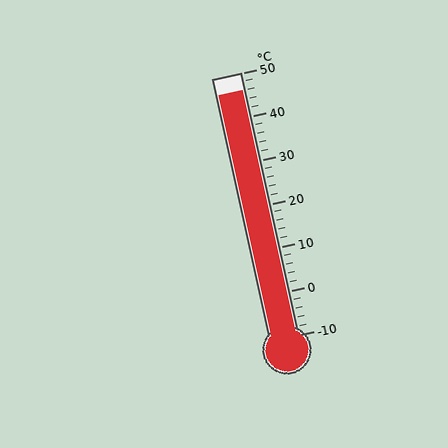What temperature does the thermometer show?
The thermometer shows approximately 46°C.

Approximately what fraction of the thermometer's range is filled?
The thermometer is filled to approximately 95% of its range.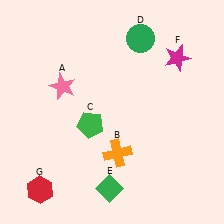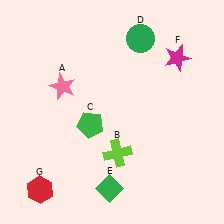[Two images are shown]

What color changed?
The cross (B) changed from orange in Image 1 to lime in Image 2.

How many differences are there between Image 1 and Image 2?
There is 1 difference between the two images.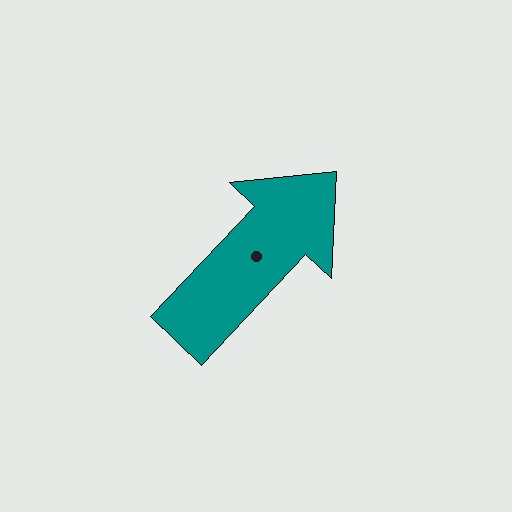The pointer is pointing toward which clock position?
Roughly 1 o'clock.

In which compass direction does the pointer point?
Northeast.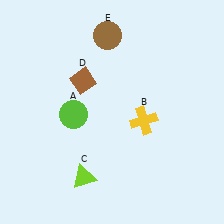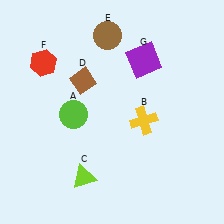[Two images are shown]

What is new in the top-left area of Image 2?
A red hexagon (F) was added in the top-left area of Image 2.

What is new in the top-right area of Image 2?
A purple square (G) was added in the top-right area of Image 2.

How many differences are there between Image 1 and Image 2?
There are 2 differences between the two images.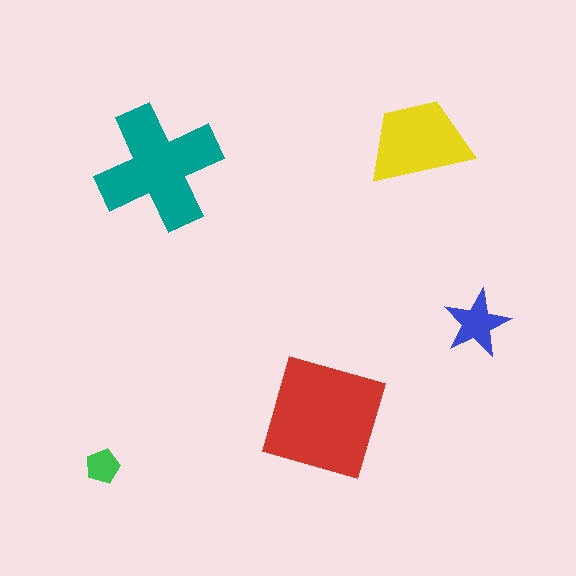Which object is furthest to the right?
The blue star is rightmost.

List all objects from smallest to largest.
The green pentagon, the blue star, the yellow trapezoid, the teal cross, the red square.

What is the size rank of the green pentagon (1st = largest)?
5th.